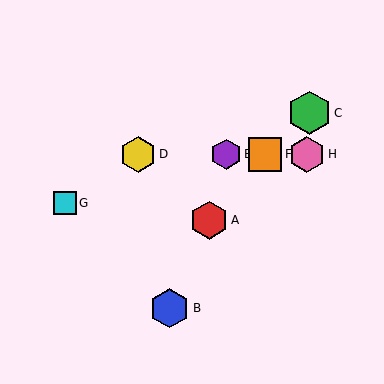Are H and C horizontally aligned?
No, H is at y≈154 and C is at y≈113.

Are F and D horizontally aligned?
Yes, both are at y≈154.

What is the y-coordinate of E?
Object E is at y≈154.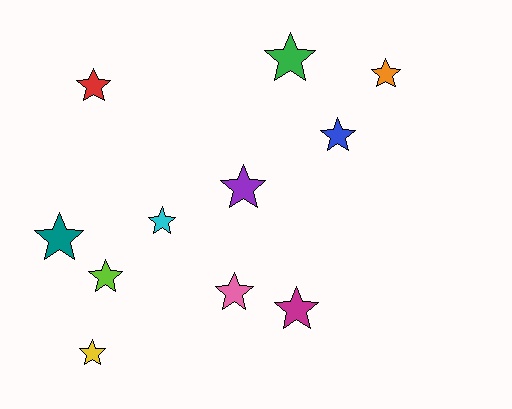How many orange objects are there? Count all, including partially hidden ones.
There is 1 orange object.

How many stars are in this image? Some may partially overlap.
There are 11 stars.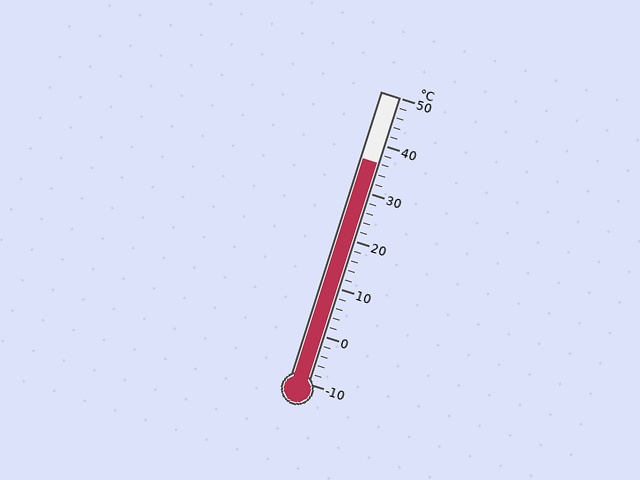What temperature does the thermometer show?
The thermometer shows approximately 36°C.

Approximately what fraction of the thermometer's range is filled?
The thermometer is filled to approximately 75% of its range.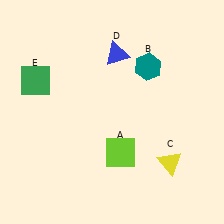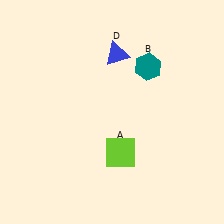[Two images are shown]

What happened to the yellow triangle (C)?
The yellow triangle (C) was removed in Image 2. It was in the bottom-right area of Image 1.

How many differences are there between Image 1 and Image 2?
There are 2 differences between the two images.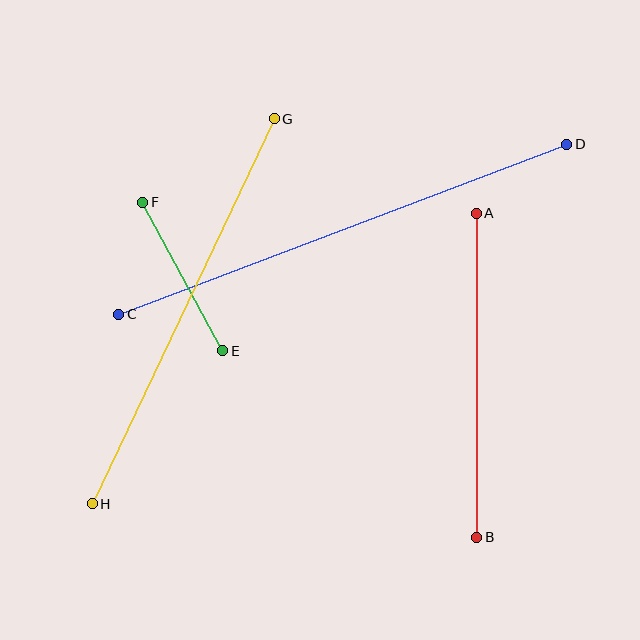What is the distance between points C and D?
The distance is approximately 479 pixels.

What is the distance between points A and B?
The distance is approximately 324 pixels.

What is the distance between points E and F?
The distance is approximately 169 pixels.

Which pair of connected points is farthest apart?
Points C and D are farthest apart.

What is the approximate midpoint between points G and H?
The midpoint is at approximately (183, 311) pixels.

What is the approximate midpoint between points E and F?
The midpoint is at approximately (183, 277) pixels.